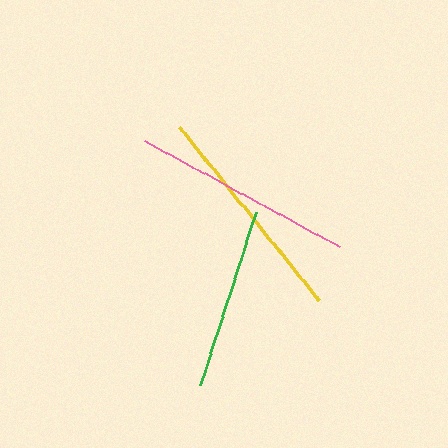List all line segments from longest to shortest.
From longest to shortest: yellow, pink, green.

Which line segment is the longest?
The yellow line is the longest at approximately 222 pixels.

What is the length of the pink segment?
The pink segment is approximately 222 pixels long.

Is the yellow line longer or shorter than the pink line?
The yellow line is longer than the pink line.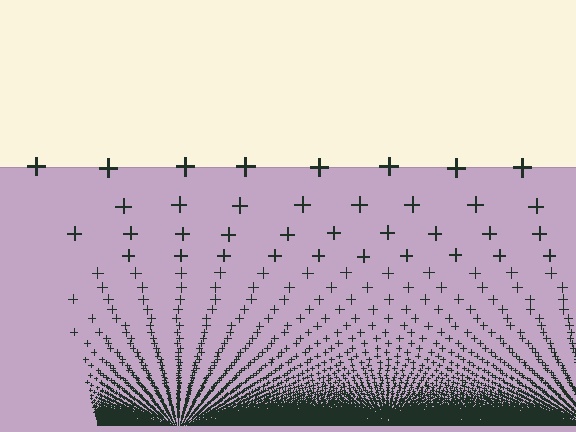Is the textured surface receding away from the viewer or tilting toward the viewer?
The surface appears to tilt toward the viewer. Texture elements get larger and sparser toward the top.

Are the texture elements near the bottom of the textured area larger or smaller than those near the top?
Smaller. The gradient is inverted — elements near the bottom are smaller and denser.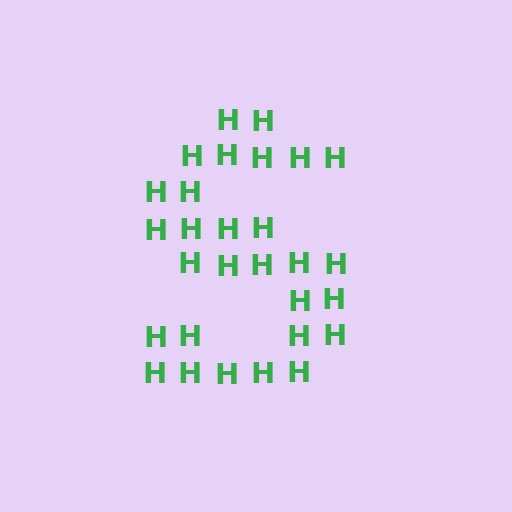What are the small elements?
The small elements are letter H's.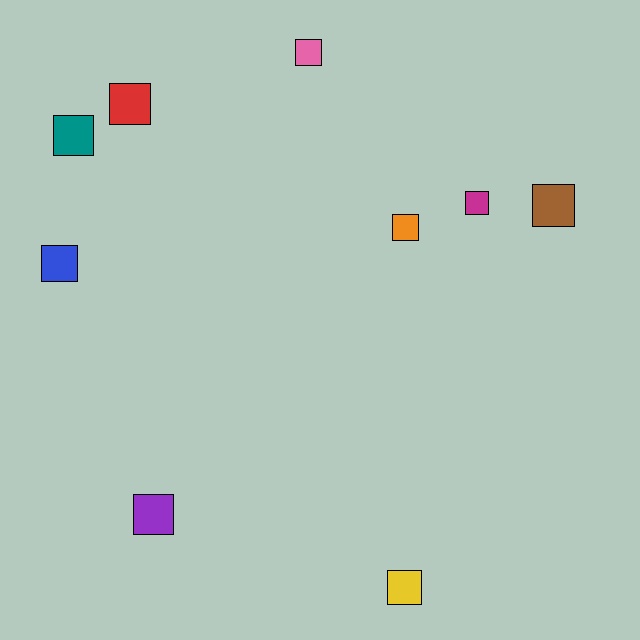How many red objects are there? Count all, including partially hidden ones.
There is 1 red object.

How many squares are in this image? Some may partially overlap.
There are 9 squares.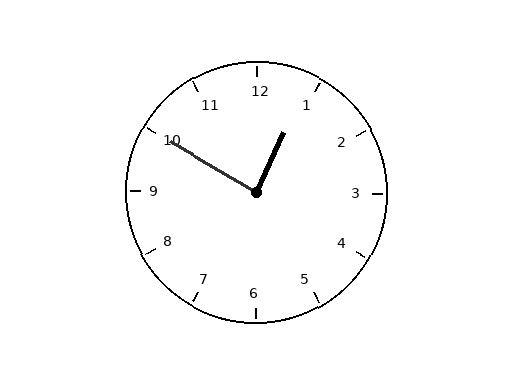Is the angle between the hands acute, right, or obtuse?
It is right.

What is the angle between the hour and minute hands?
Approximately 85 degrees.